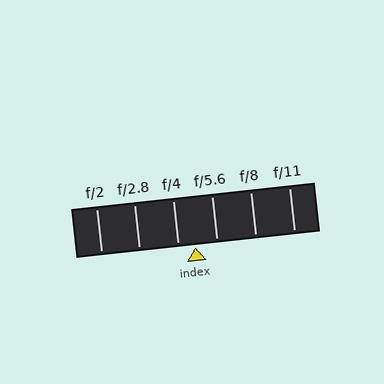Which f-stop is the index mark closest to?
The index mark is closest to f/4.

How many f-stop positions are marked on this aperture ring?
There are 6 f-stop positions marked.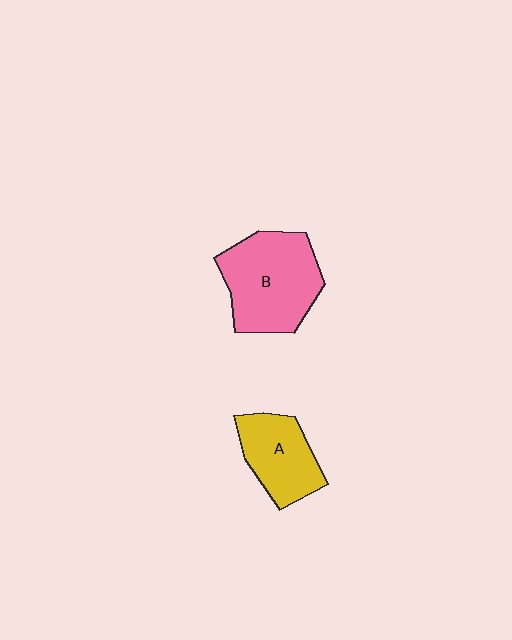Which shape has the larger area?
Shape B (pink).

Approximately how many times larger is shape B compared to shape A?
Approximately 1.5 times.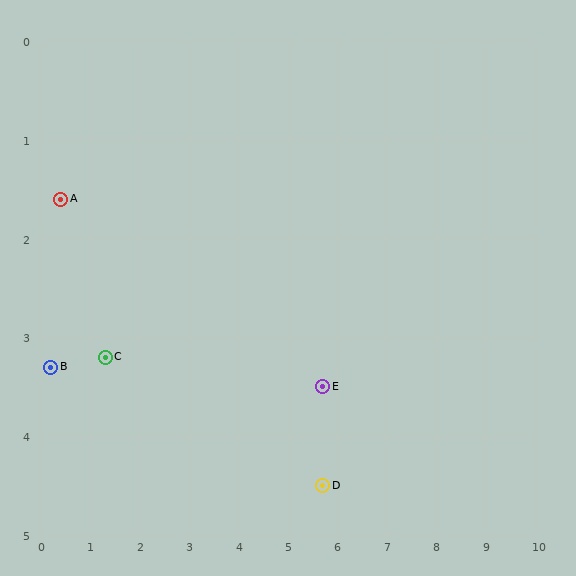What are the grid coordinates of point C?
Point C is at approximately (1.3, 3.2).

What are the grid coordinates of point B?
Point B is at approximately (0.2, 3.3).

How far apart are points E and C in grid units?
Points E and C are about 4.4 grid units apart.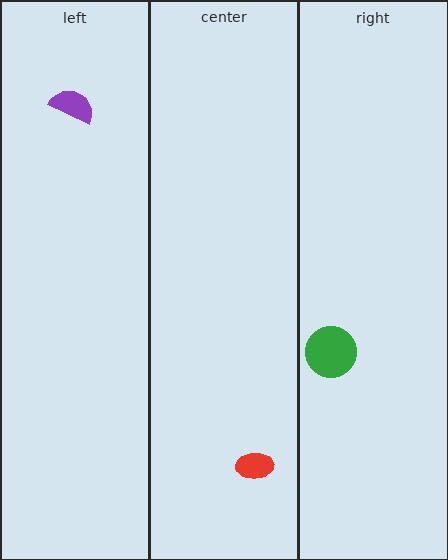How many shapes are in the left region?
1.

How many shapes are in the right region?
1.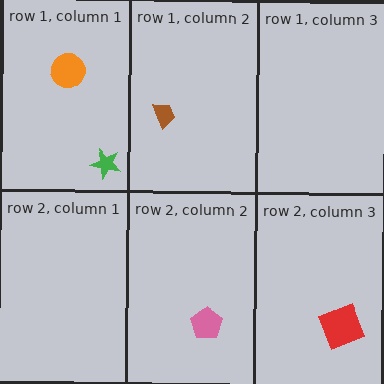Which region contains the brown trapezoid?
The row 1, column 2 region.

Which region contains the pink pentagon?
The row 2, column 2 region.